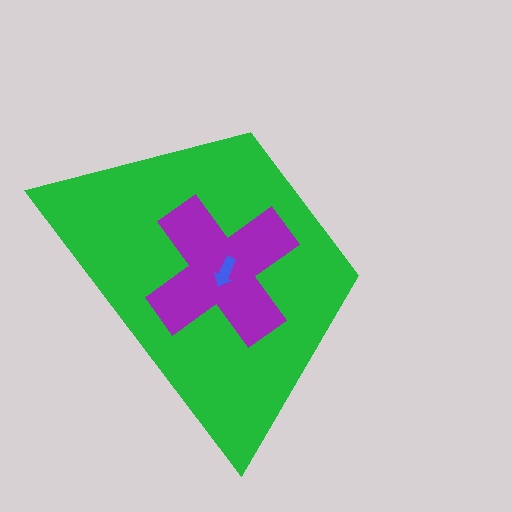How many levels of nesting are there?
3.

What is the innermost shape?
The blue arrow.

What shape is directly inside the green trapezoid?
The purple cross.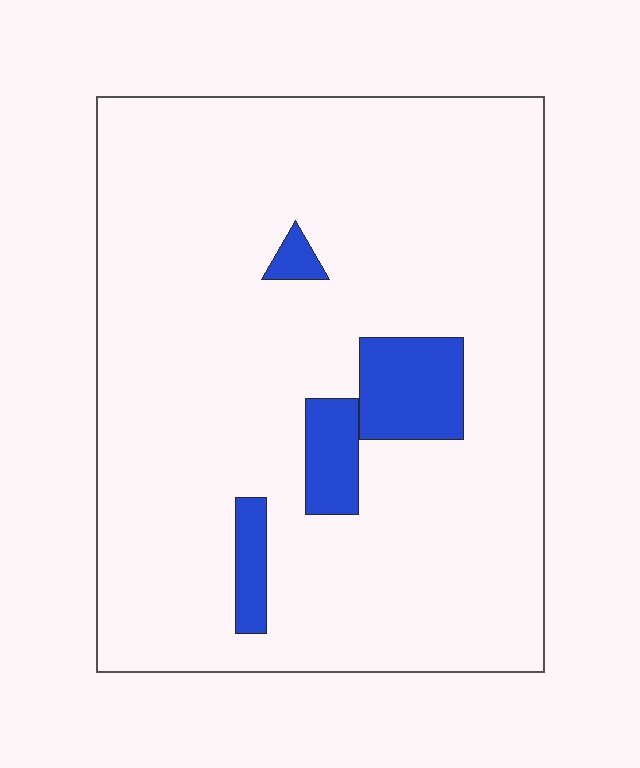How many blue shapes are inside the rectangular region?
4.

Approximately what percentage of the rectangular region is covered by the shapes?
Approximately 10%.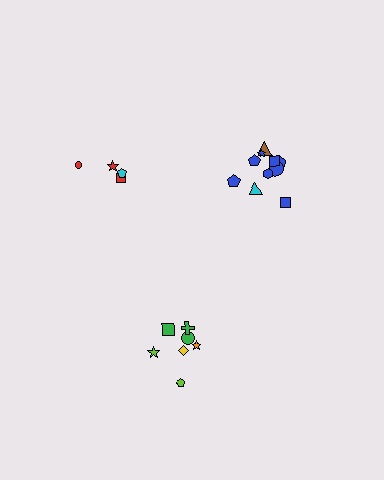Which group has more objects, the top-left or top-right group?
The top-right group.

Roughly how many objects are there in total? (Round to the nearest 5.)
Roughly 20 objects in total.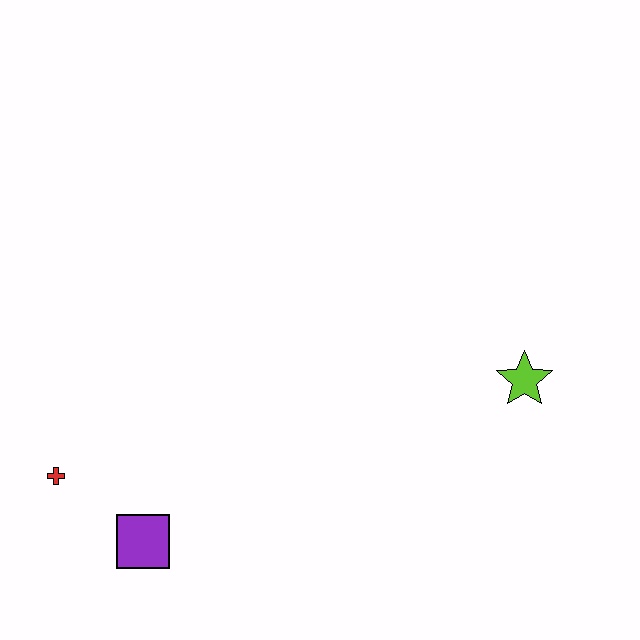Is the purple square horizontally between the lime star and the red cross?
Yes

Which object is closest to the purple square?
The red cross is closest to the purple square.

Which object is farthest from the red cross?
The lime star is farthest from the red cross.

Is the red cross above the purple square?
Yes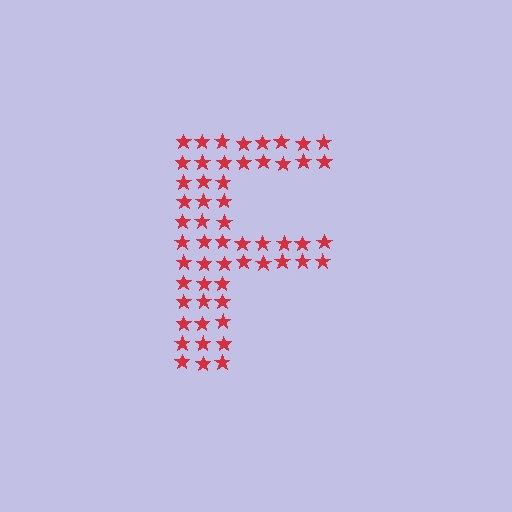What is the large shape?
The large shape is the letter F.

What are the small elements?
The small elements are stars.